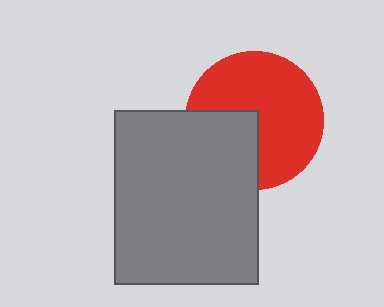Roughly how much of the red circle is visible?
Most of it is visible (roughly 67%).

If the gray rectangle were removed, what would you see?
You would see the complete red circle.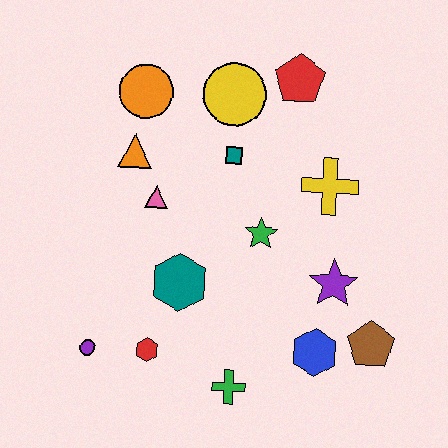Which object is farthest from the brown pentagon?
The orange circle is farthest from the brown pentagon.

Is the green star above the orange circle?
No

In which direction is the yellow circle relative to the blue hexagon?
The yellow circle is above the blue hexagon.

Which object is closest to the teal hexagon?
The red hexagon is closest to the teal hexagon.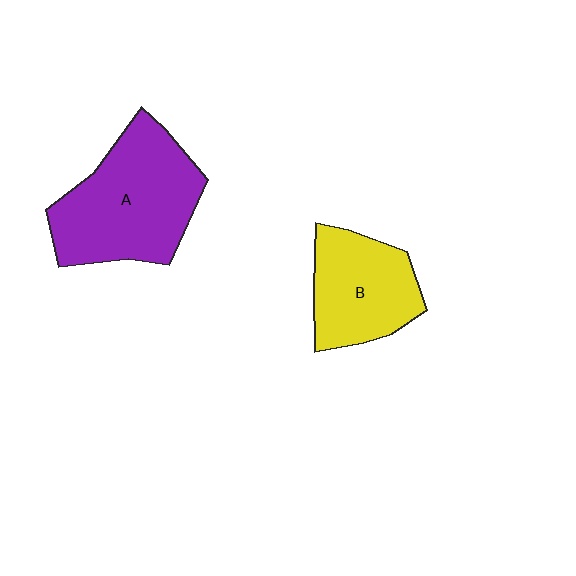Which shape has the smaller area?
Shape B (yellow).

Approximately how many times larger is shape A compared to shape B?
Approximately 1.5 times.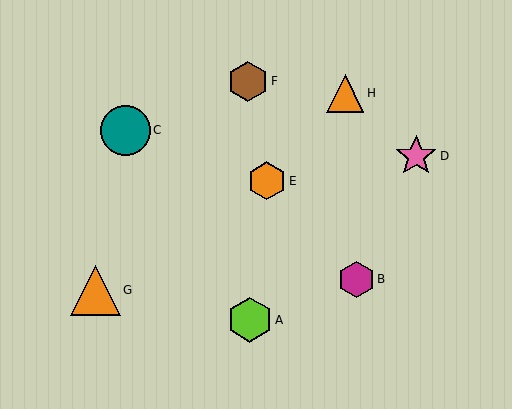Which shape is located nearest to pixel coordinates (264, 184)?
The orange hexagon (labeled E) at (267, 181) is nearest to that location.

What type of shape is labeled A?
Shape A is a lime hexagon.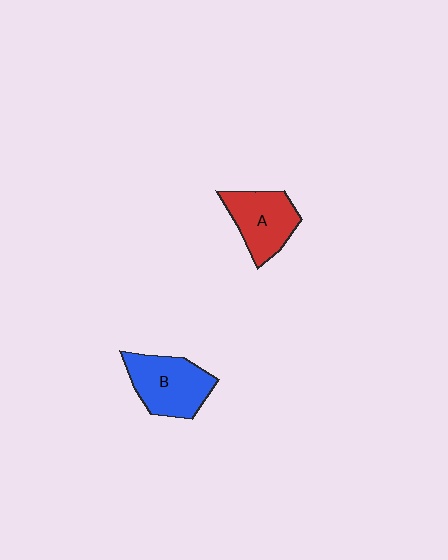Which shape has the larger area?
Shape B (blue).